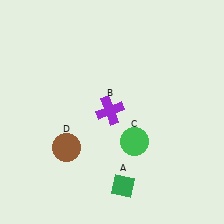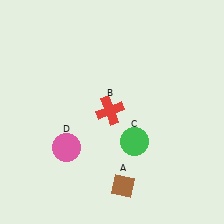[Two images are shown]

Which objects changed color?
A changed from green to brown. B changed from purple to red. D changed from brown to pink.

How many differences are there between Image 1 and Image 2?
There are 3 differences between the two images.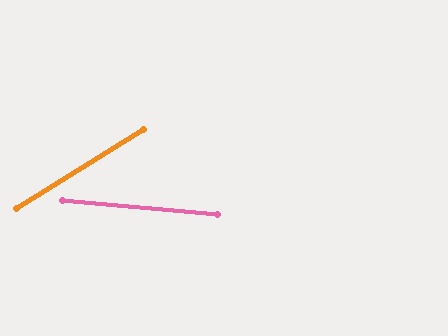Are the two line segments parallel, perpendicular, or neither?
Neither parallel nor perpendicular — they differ by about 37°.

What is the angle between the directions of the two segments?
Approximately 37 degrees.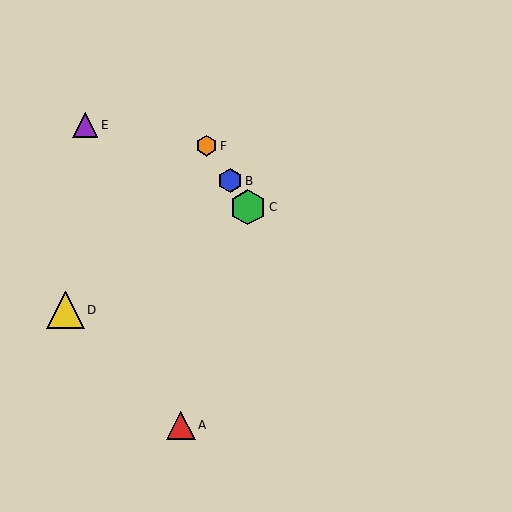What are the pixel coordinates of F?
Object F is at (207, 146).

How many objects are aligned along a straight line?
3 objects (B, C, F) are aligned along a straight line.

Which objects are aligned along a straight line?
Objects B, C, F are aligned along a straight line.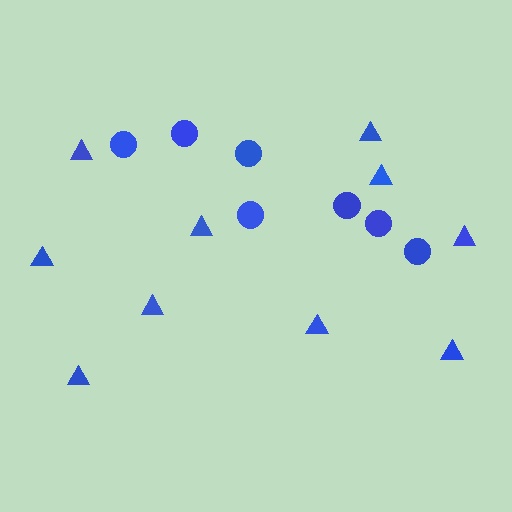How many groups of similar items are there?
There are 2 groups: one group of triangles (10) and one group of circles (7).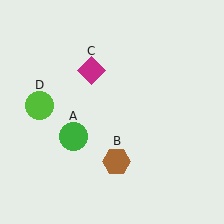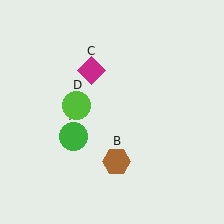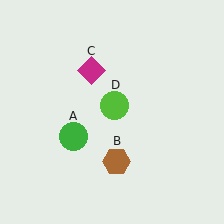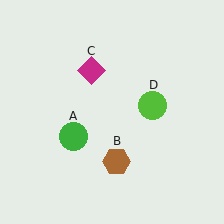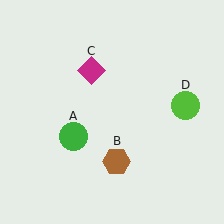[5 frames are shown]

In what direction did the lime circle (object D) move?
The lime circle (object D) moved right.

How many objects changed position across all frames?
1 object changed position: lime circle (object D).